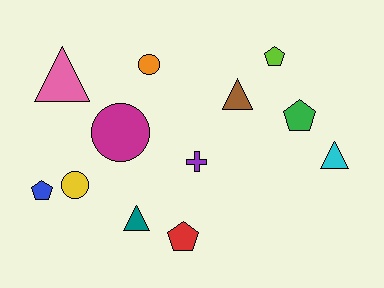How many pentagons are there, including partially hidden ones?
There are 4 pentagons.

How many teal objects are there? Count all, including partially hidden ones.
There is 1 teal object.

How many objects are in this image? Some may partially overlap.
There are 12 objects.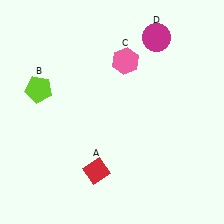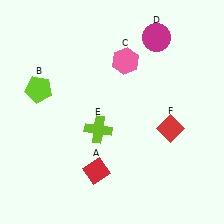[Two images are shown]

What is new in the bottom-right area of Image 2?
A red diamond (F) was added in the bottom-right area of Image 2.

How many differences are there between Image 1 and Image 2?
There are 2 differences between the two images.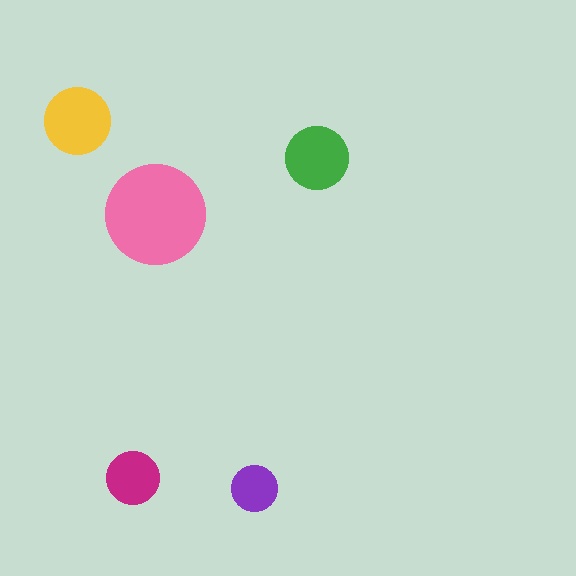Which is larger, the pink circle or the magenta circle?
The pink one.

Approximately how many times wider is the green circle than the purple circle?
About 1.5 times wider.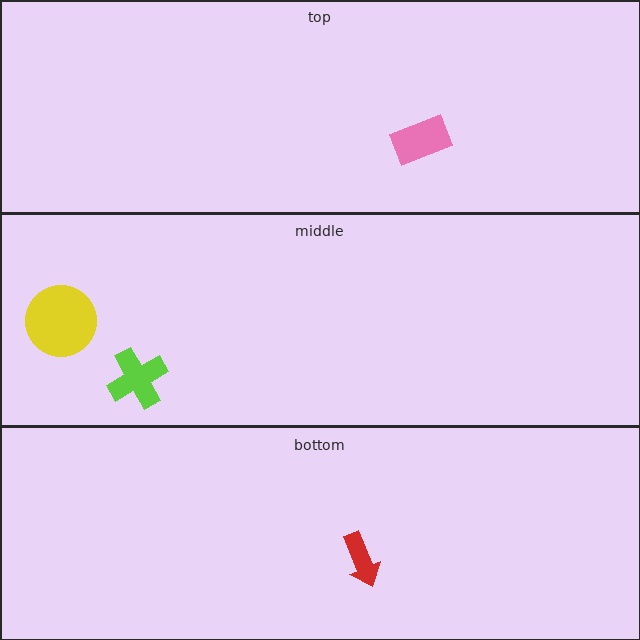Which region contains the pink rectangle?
The top region.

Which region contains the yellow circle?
The middle region.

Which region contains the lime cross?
The middle region.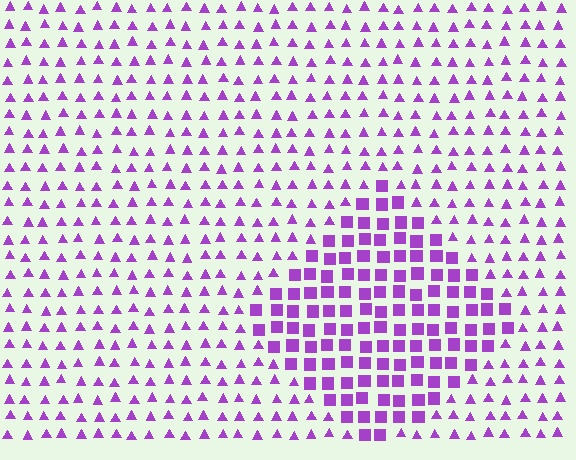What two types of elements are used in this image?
The image uses squares inside the diamond region and triangles outside it.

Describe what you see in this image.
The image is filled with small purple elements arranged in a uniform grid. A diamond-shaped region contains squares, while the surrounding area contains triangles. The boundary is defined purely by the change in element shape.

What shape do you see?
I see a diamond.